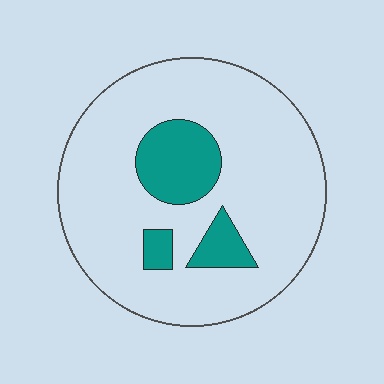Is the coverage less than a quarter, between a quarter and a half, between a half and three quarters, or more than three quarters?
Less than a quarter.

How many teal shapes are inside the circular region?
3.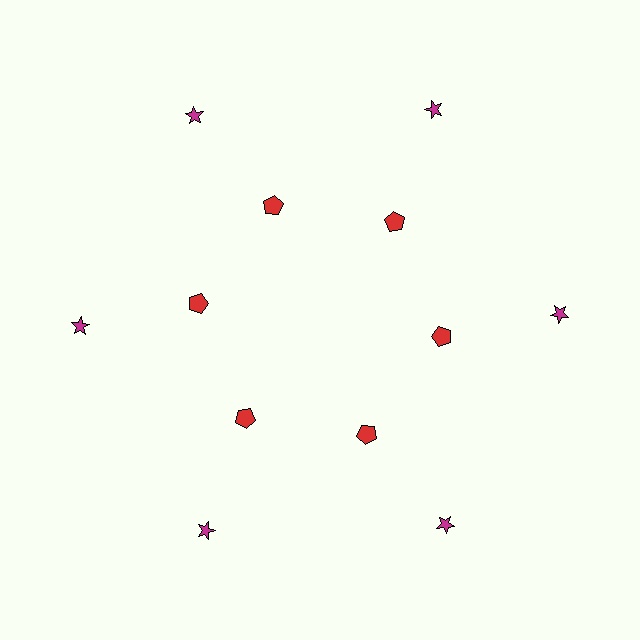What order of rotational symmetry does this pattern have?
This pattern has 6-fold rotational symmetry.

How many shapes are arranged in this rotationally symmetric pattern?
There are 12 shapes, arranged in 6 groups of 2.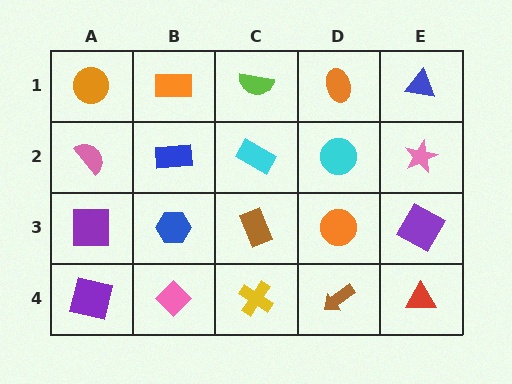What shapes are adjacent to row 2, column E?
A blue triangle (row 1, column E), a purple square (row 3, column E), a cyan circle (row 2, column D).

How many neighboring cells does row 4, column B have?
3.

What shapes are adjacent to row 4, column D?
An orange circle (row 3, column D), a yellow cross (row 4, column C), a red triangle (row 4, column E).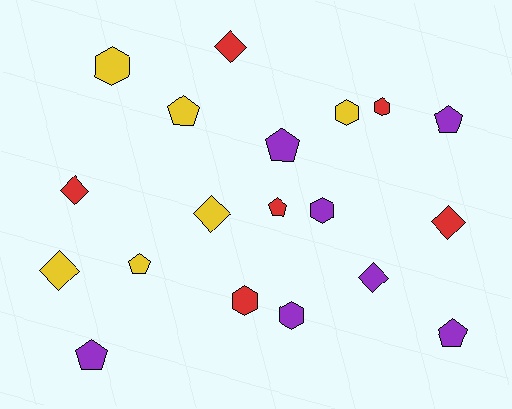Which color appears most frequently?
Purple, with 7 objects.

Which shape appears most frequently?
Pentagon, with 7 objects.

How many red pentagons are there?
There is 1 red pentagon.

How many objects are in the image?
There are 19 objects.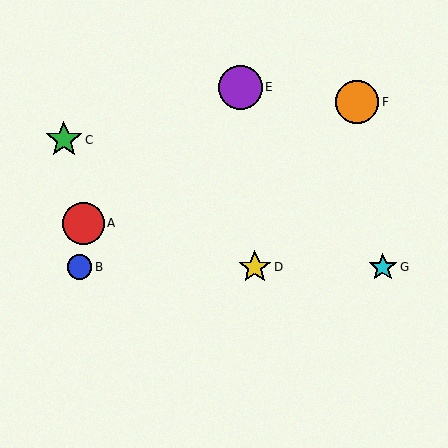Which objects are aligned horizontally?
Objects B, D, G are aligned horizontally.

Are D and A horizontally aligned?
No, D is at y≈267 and A is at y≈223.